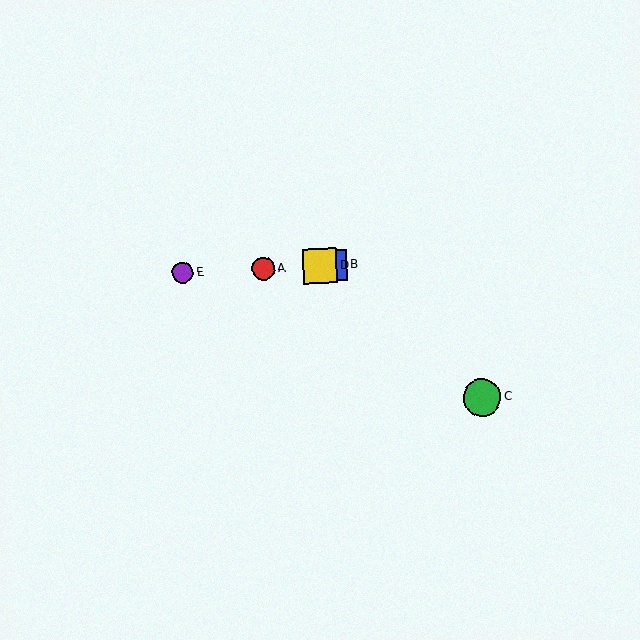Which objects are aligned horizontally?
Objects A, B, D, E are aligned horizontally.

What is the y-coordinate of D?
Object D is at y≈266.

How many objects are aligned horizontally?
4 objects (A, B, D, E) are aligned horizontally.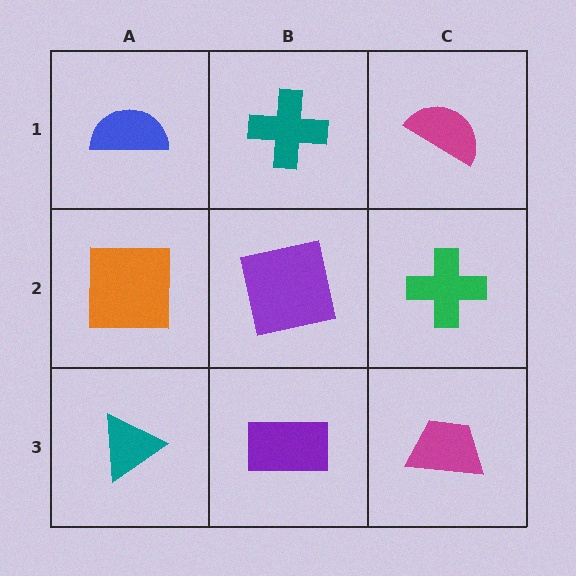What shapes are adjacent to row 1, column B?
A purple square (row 2, column B), a blue semicircle (row 1, column A), a magenta semicircle (row 1, column C).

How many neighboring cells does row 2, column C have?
3.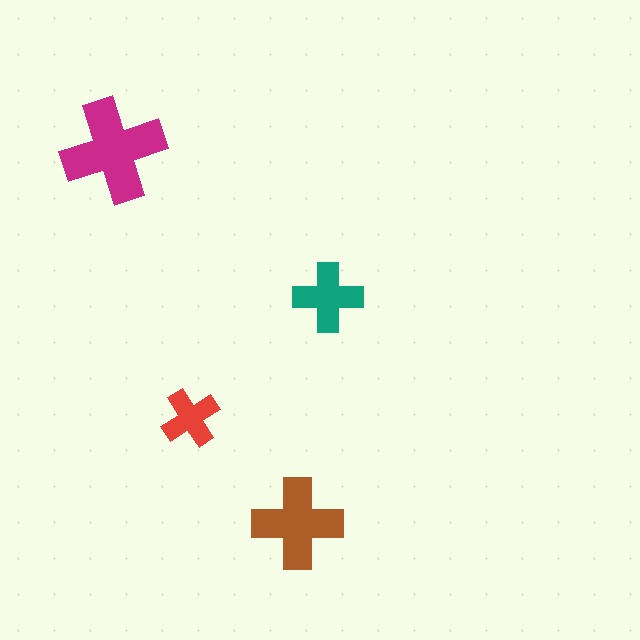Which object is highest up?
The magenta cross is topmost.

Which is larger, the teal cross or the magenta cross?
The magenta one.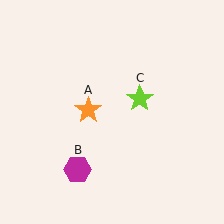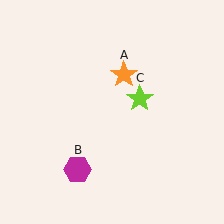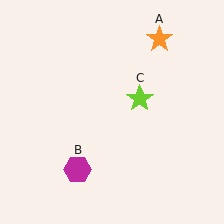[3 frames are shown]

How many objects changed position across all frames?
1 object changed position: orange star (object A).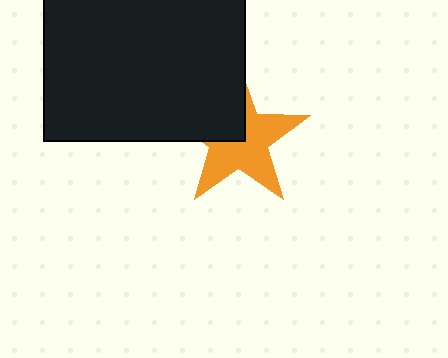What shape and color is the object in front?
The object in front is a black square.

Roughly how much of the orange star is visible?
About half of it is visible (roughly 64%).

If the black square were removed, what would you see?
You would see the complete orange star.